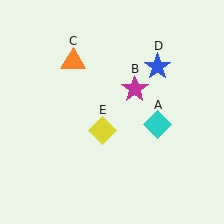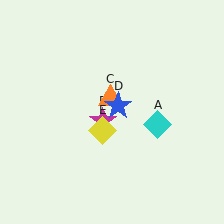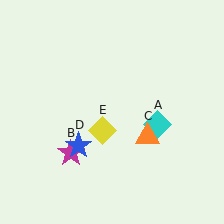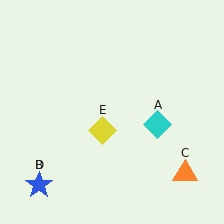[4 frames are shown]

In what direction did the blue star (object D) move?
The blue star (object D) moved down and to the left.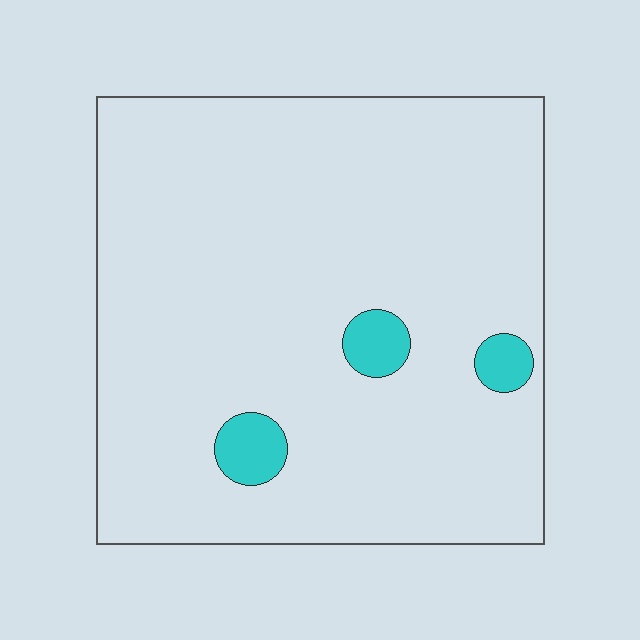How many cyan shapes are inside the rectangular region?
3.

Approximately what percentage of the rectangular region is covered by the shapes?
Approximately 5%.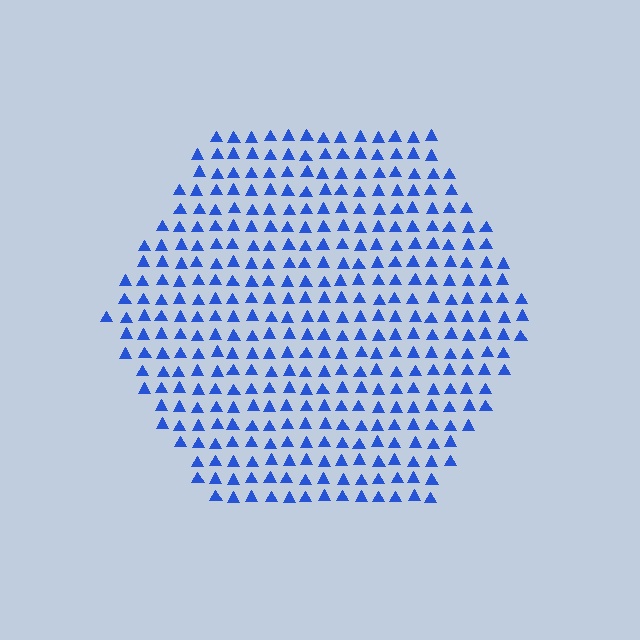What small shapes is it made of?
It is made of small triangles.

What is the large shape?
The large shape is a hexagon.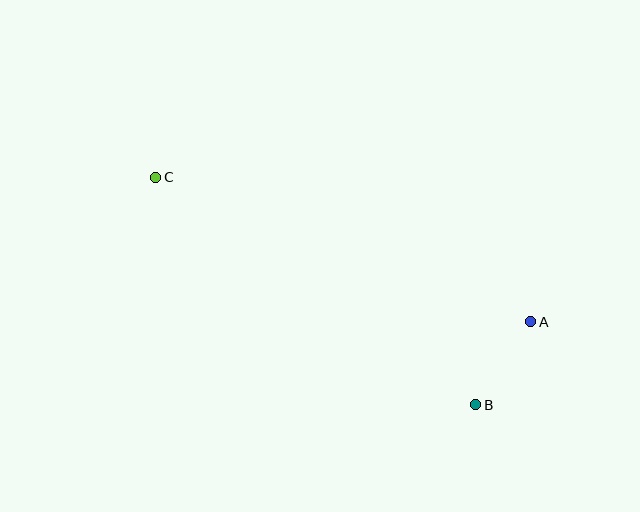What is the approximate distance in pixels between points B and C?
The distance between B and C is approximately 393 pixels.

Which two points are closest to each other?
Points A and B are closest to each other.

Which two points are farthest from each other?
Points A and C are farthest from each other.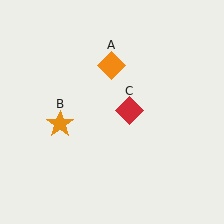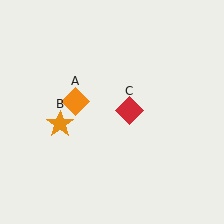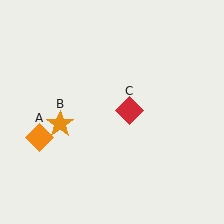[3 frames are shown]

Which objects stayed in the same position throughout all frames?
Orange star (object B) and red diamond (object C) remained stationary.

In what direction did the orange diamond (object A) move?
The orange diamond (object A) moved down and to the left.